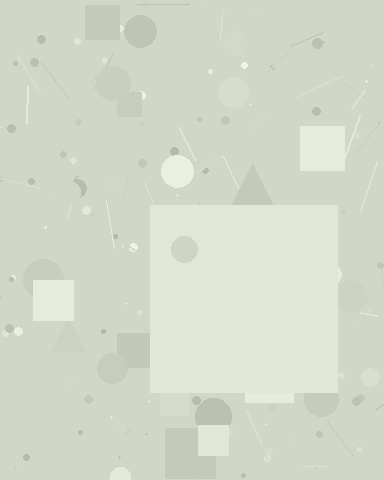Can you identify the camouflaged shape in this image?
The camouflaged shape is a square.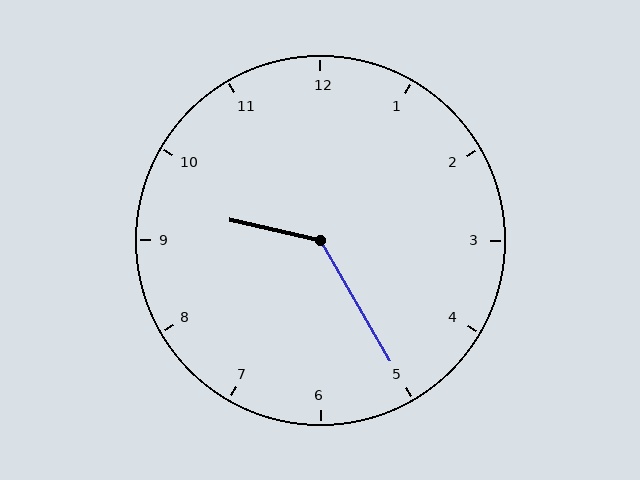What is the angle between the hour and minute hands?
Approximately 132 degrees.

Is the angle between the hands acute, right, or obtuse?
It is obtuse.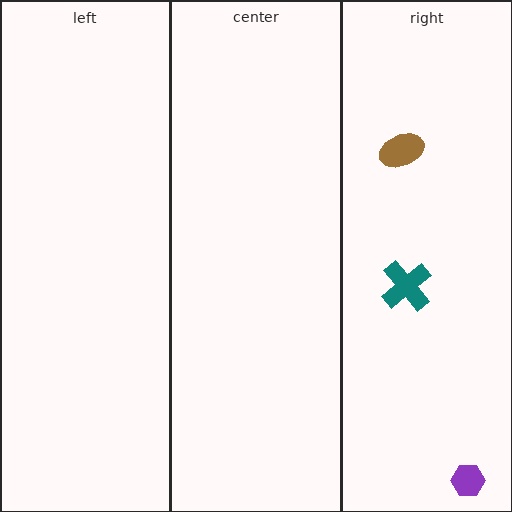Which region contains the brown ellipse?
The right region.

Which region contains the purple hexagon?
The right region.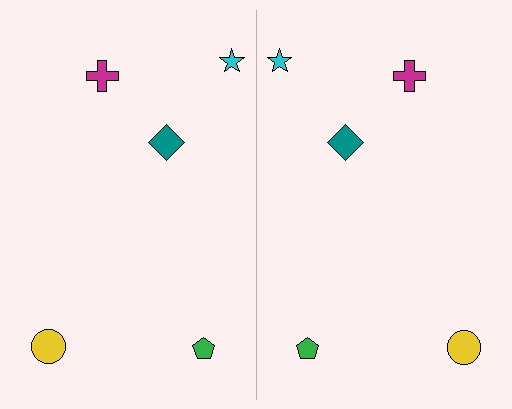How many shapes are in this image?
There are 10 shapes in this image.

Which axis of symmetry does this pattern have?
The pattern has a vertical axis of symmetry running through the center of the image.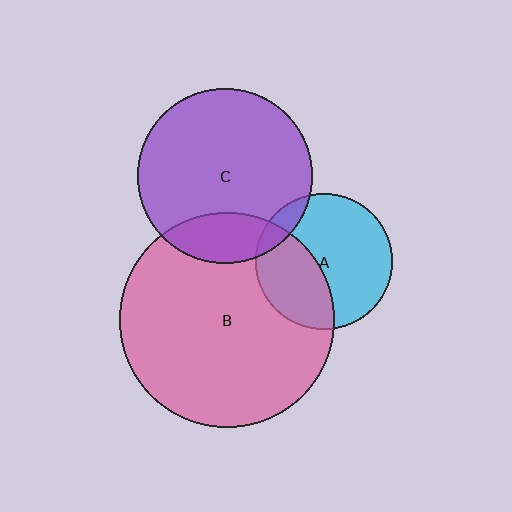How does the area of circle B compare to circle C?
Approximately 1.5 times.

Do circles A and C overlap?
Yes.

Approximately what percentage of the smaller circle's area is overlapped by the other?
Approximately 10%.